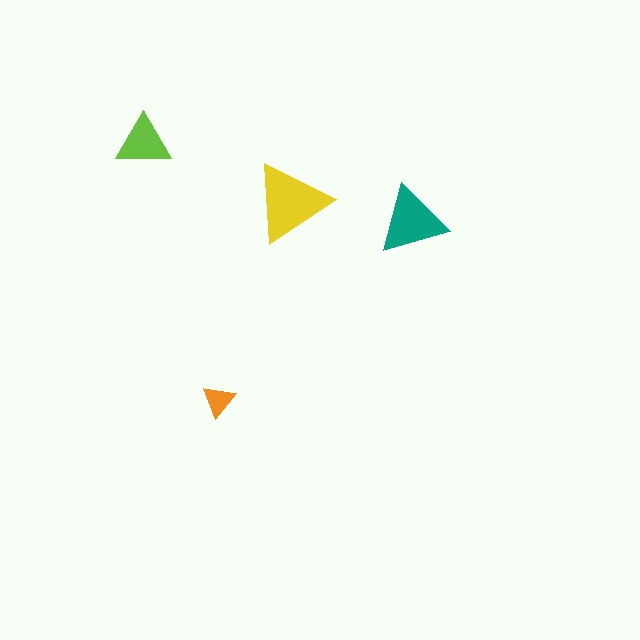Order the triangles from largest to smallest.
the yellow one, the teal one, the lime one, the orange one.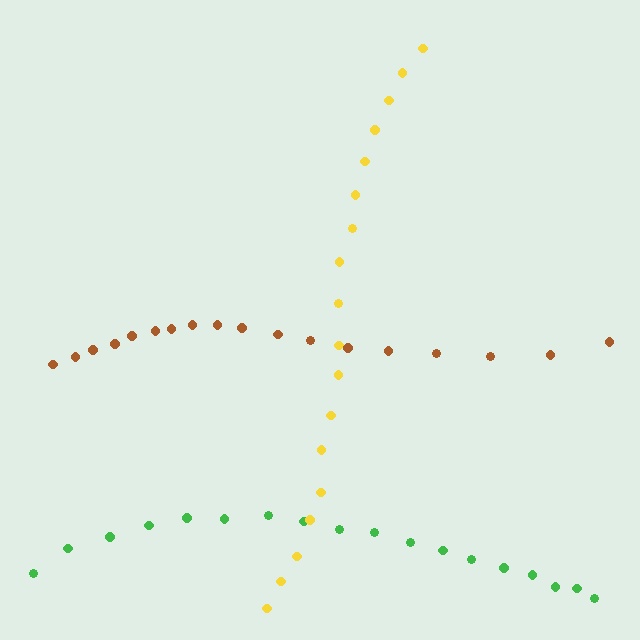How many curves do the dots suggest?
There are 3 distinct paths.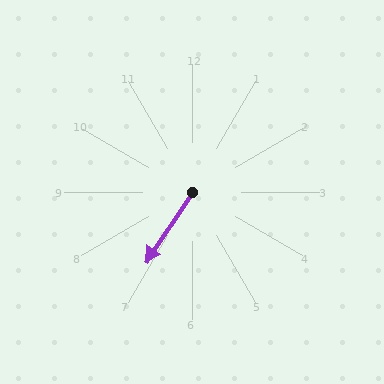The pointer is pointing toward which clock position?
Roughly 7 o'clock.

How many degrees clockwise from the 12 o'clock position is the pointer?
Approximately 214 degrees.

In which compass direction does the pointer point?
Southwest.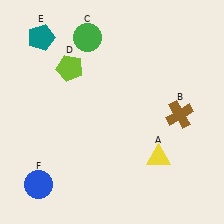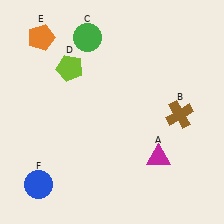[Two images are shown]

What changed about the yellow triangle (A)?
In Image 1, A is yellow. In Image 2, it changed to magenta.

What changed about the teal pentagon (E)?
In Image 1, E is teal. In Image 2, it changed to orange.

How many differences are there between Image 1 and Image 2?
There are 2 differences between the two images.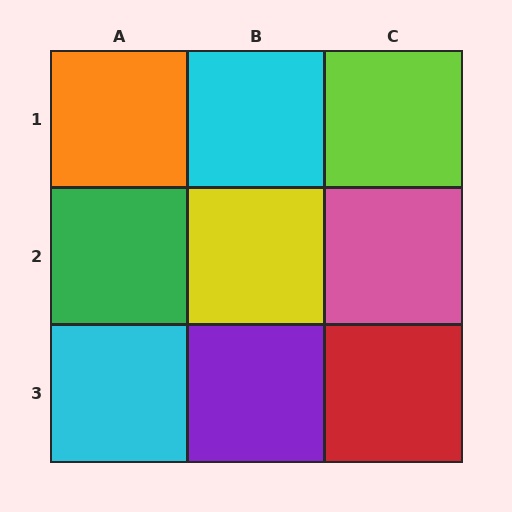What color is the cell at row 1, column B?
Cyan.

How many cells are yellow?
1 cell is yellow.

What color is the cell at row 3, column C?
Red.